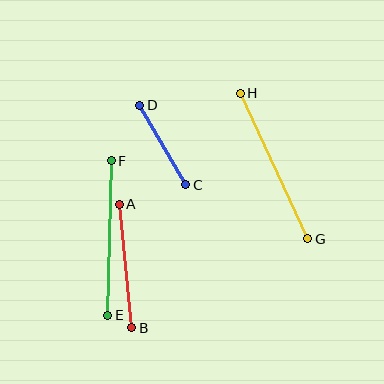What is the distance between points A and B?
The distance is approximately 124 pixels.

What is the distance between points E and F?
The distance is approximately 155 pixels.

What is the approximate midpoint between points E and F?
The midpoint is at approximately (110, 238) pixels.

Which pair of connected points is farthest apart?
Points G and H are farthest apart.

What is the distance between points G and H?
The distance is approximately 160 pixels.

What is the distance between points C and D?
The distance is approximately 92 pixels.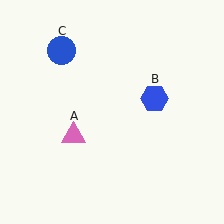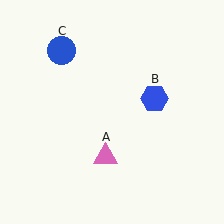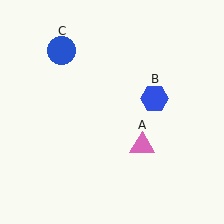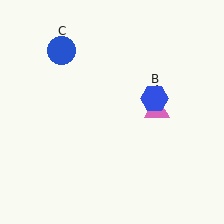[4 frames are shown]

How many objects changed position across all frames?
1 object changed position: pink triangle (object A).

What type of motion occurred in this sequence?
The pink triangle (object A) rotated counterclockwise around the center of the scene.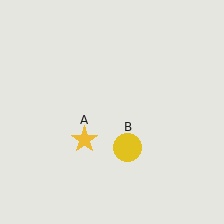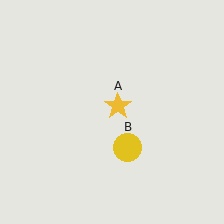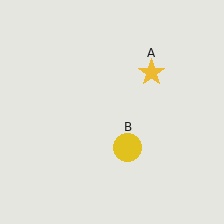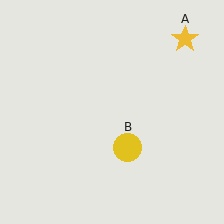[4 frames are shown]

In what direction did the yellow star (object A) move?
The yellow star (object A) moved up and to the right.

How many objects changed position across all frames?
1 object changed position: yellow star (object A).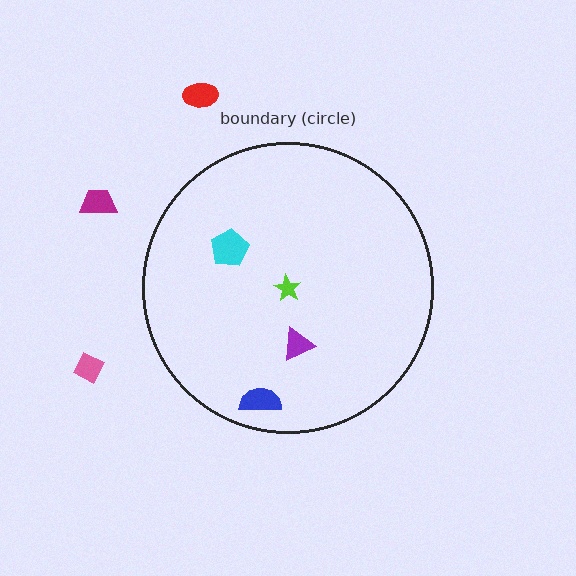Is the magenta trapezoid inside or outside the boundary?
Outside.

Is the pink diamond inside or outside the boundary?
Outside.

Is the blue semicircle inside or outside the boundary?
Inside.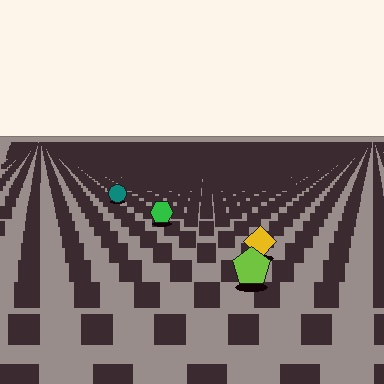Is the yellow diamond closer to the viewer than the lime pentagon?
No. The lime pentagon is closer — you can tell from the texture gradient: the ground texture is coarser near it.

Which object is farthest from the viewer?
The teal circle is farthest from the viewer. It appears smaller and the ground texture around it is denser.